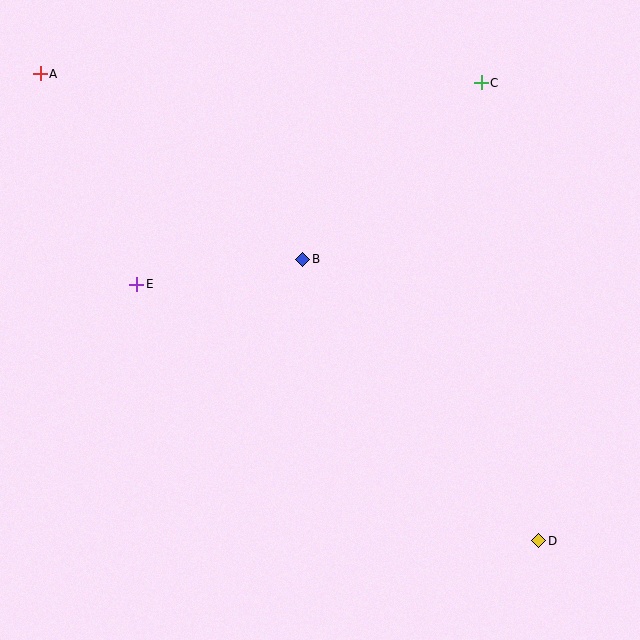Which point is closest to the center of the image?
Point B at (303, 259) is closest to the center.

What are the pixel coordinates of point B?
Point B is at (303, 259).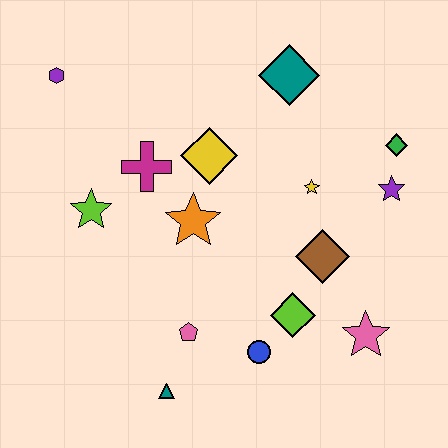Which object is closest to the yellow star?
The brown diamond is closest to the yellow star.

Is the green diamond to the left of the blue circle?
No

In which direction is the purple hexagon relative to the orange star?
The purple hexagon is above the orange star.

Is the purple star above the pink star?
Yes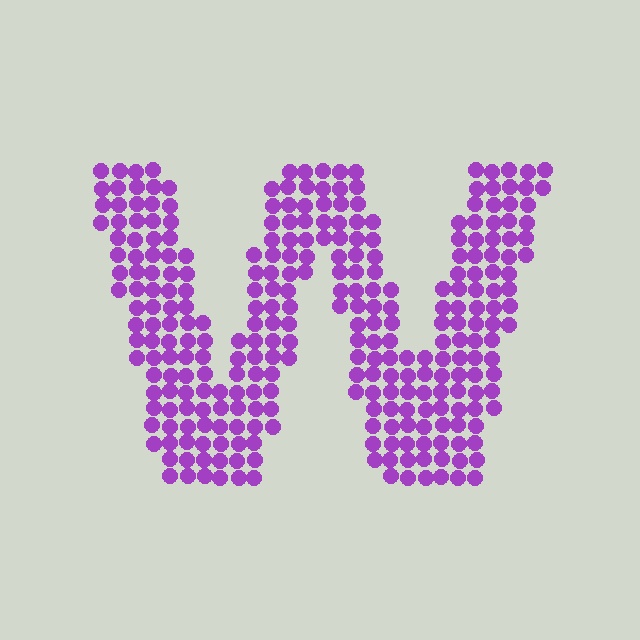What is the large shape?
The large shape is the letter W.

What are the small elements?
The small elements are circles.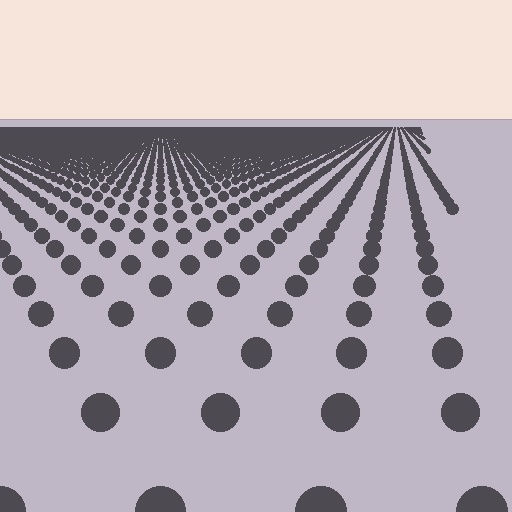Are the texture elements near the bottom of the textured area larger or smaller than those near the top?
Larger. Near the bottom, elements are closer to the viewer and appear at a bigger on-screen size.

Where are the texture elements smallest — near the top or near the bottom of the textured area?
Near the top.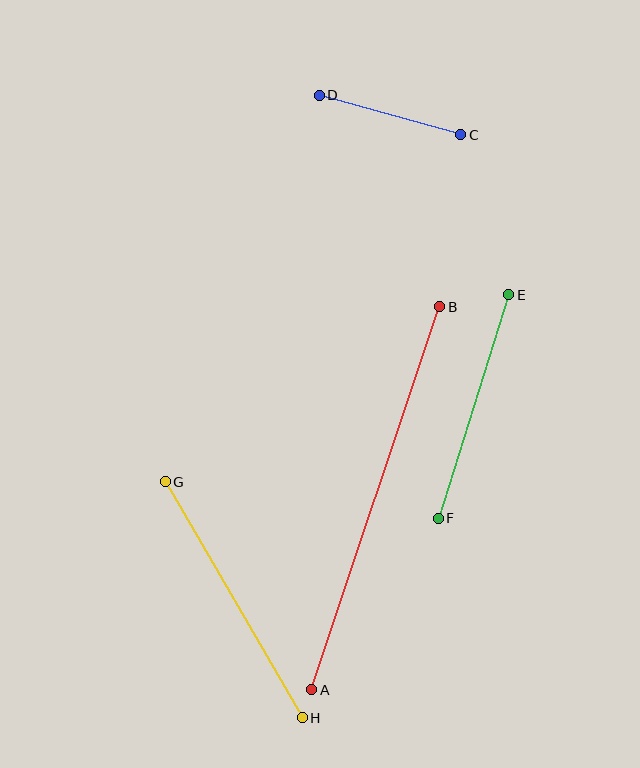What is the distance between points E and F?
The distance is approximately 235 pixels.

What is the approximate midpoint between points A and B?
The midpoint is at approximately (376, 498) pixels.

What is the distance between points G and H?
The distance is approximately 273 pixels.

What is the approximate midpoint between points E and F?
The midpoint is at approximately (473, 406) pixels.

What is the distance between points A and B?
The distance is approximately 404 pixels.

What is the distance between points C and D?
The distance is approximately 147 pixels.